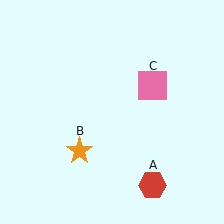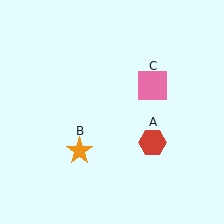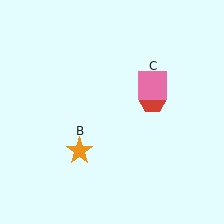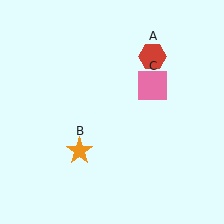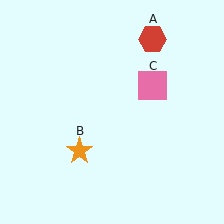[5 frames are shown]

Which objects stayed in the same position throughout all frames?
Orange star (object B) and pink square (object C) remained stationary.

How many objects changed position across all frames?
1 object changed position: red hexagon (object A).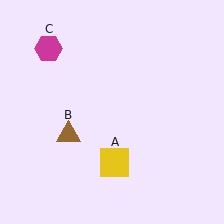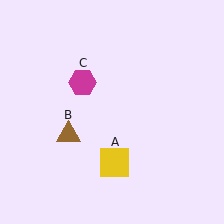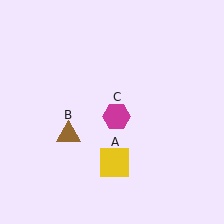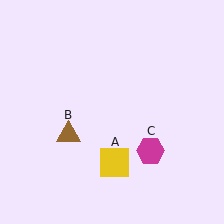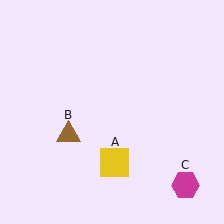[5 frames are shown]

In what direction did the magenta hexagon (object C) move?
The magenta hexagon (object C) moved down and to the right.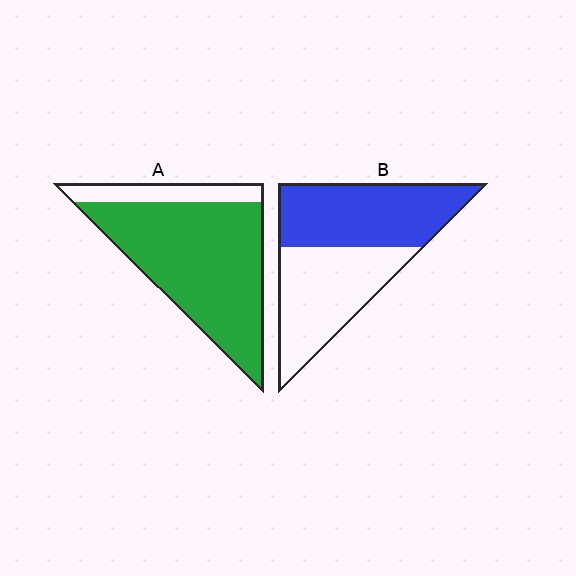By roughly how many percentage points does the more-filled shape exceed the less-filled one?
By roughly 30 percentage points (A over B).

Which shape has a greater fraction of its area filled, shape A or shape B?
Shape A.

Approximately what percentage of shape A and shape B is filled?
A is approximately 85% and B is approximately 50%.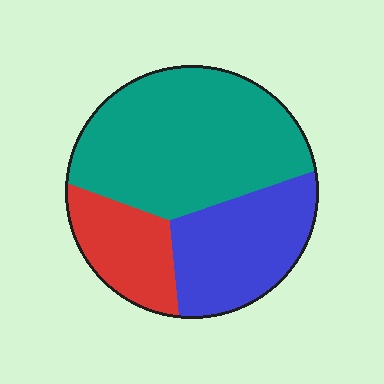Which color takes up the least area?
Red, at roughly 20%.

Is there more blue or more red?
Blue.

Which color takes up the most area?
Teal, at roughly 55%.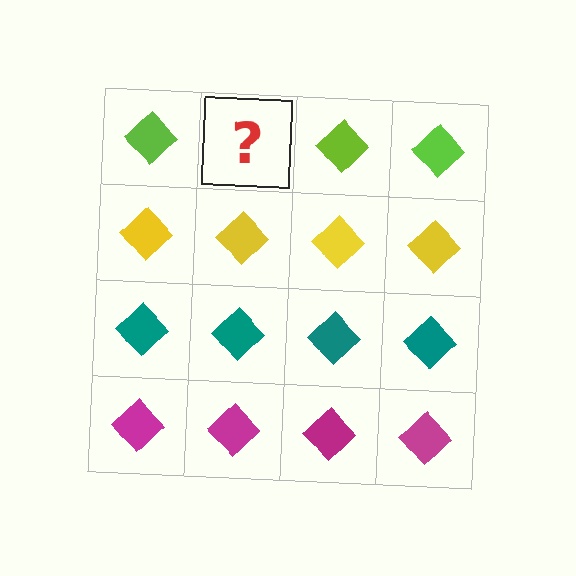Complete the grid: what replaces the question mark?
The question mark should be replaced with a lime diamond.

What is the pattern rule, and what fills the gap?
The rule is that each row has a consistent color. The gap should be filled with a lime diamond.